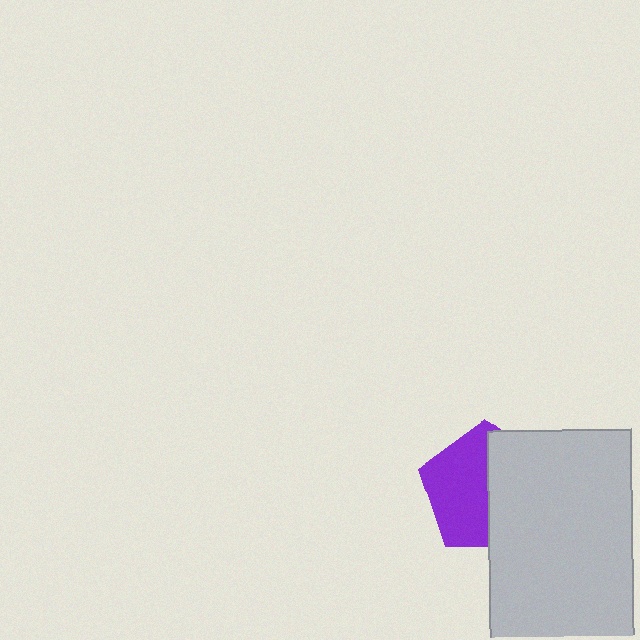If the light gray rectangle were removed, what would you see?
You would see the complete purple pentagon.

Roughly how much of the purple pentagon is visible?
About half of it is visible (roughly 53%).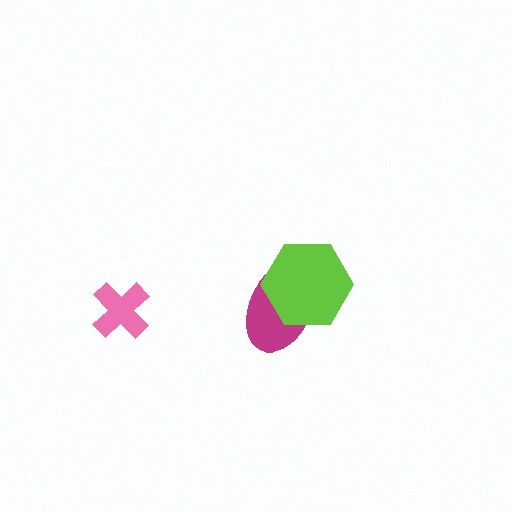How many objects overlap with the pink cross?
0 objects overlap with the pink cross.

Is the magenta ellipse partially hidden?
Yes, it is partially covered by another shape.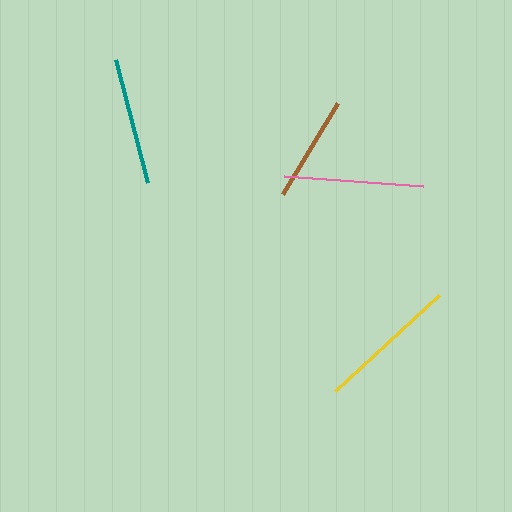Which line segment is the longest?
The yellow line is the longest at approximately 141 pixels.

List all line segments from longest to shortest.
From longest to shortest: yellow, pink, teal, brown.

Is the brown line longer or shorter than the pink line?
The pink line is longer than the brown line.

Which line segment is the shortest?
The brown line is the shortest at approximately 106 pixels.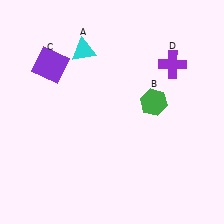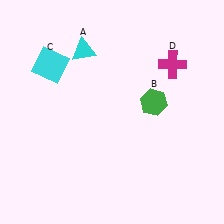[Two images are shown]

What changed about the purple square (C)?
In Image 1, C is purple. In Image 2, it changed to cyan.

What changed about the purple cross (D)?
In Image 1, D is purple. In Image 2, it changed to magenta.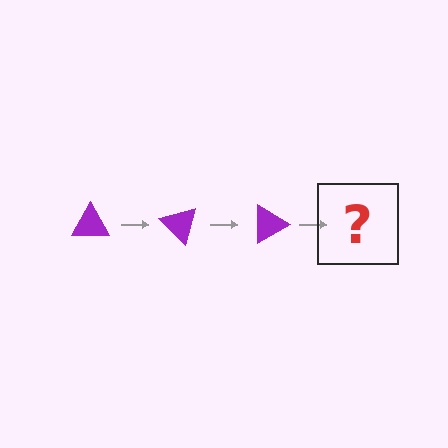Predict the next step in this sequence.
The next step is a purple triangle rotated 135 degrees.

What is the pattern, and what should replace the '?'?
The pattern is that the triangle rotates 45 degrees each step. The '?' should be a purple triangle rotated 135 degrees.